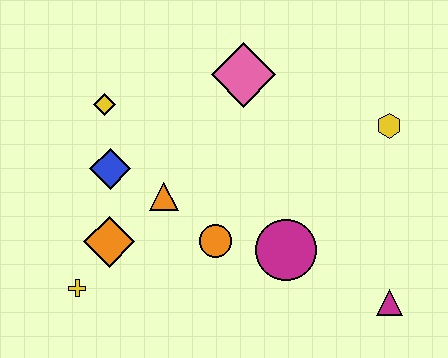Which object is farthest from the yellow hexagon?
The yellow cross is farthest from the yellow hexagon.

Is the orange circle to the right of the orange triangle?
Yes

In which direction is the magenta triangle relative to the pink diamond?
The magenta triangle is below the pink diamond.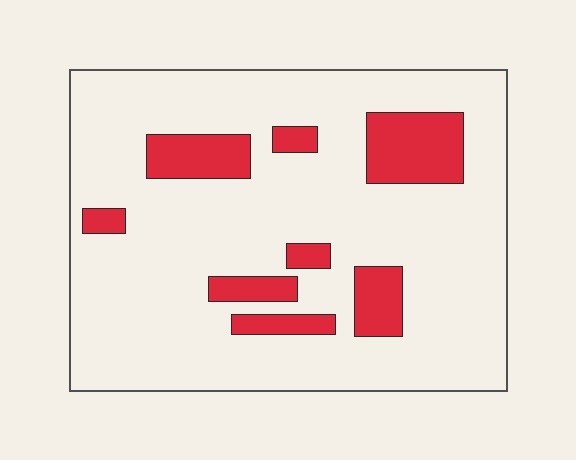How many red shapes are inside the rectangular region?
8.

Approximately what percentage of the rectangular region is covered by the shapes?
Approximately 15%.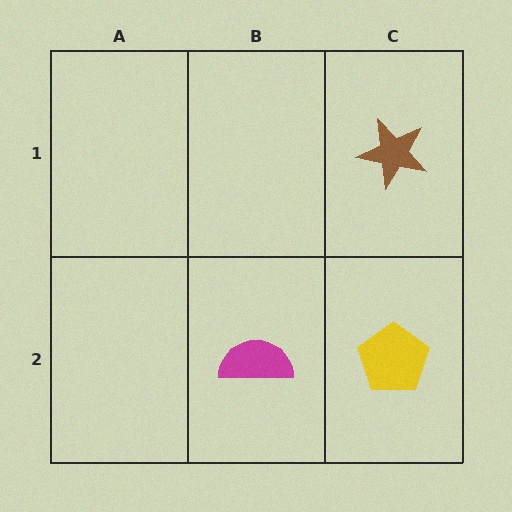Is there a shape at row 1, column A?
No, that cell is empty.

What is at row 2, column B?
A magenta semicircle.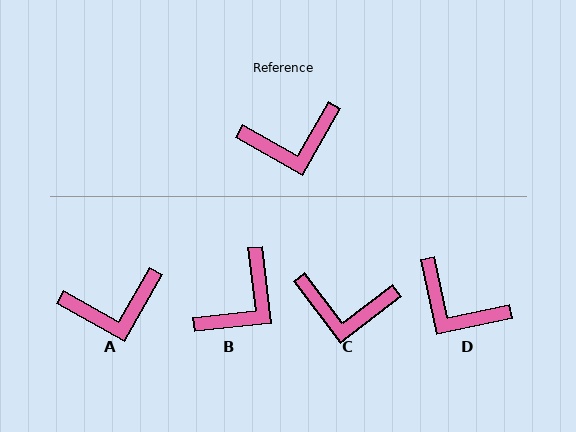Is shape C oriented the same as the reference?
No, it is off by about 23 degrees.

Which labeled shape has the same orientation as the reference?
A.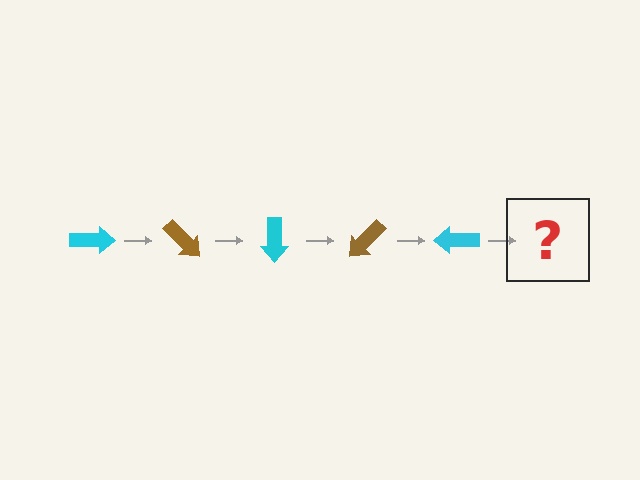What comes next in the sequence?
The next element should be a brown arrow, rotated 225 degrees from the start.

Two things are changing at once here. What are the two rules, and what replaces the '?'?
The two rules are that it rotates 45 degrees each step and the color cycles through cyan and brown. The '?' should be a brown arrow, rotated 225 degrees from the start.